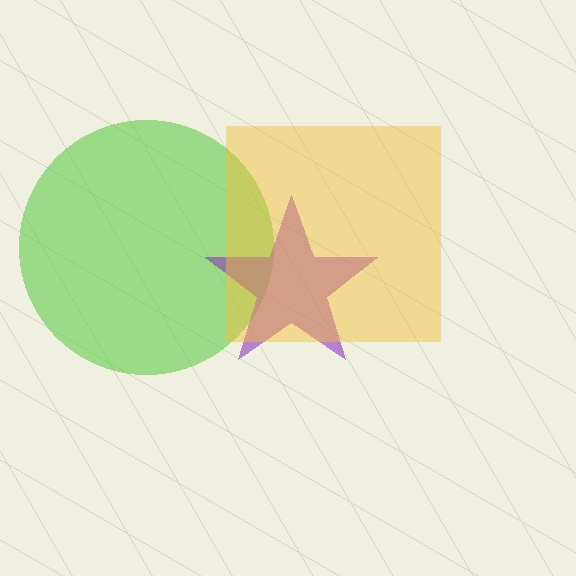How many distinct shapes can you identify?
There are 3 distinct shapes: a lime circle, a purple star, a yellow square.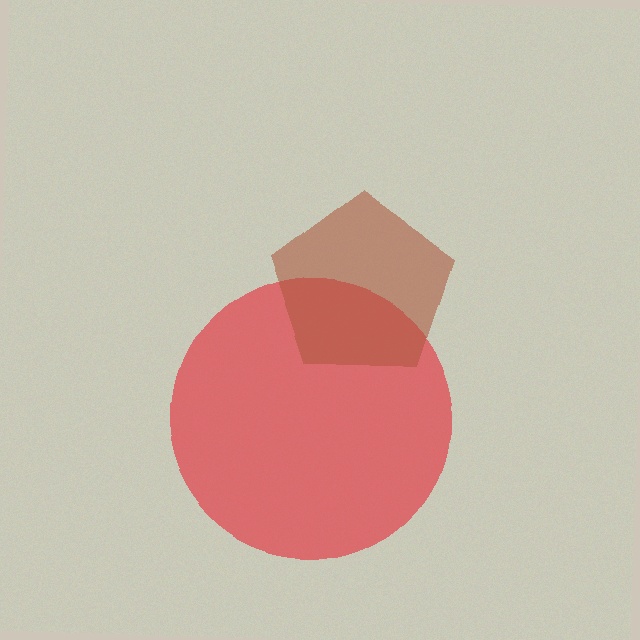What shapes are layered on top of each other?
The layered shapes are: a red circle, a brown pentagon.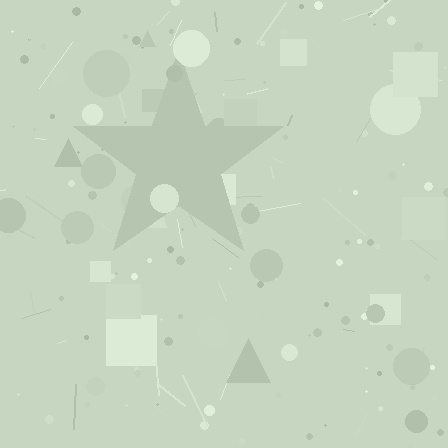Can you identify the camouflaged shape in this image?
The camouflaged shape is a star.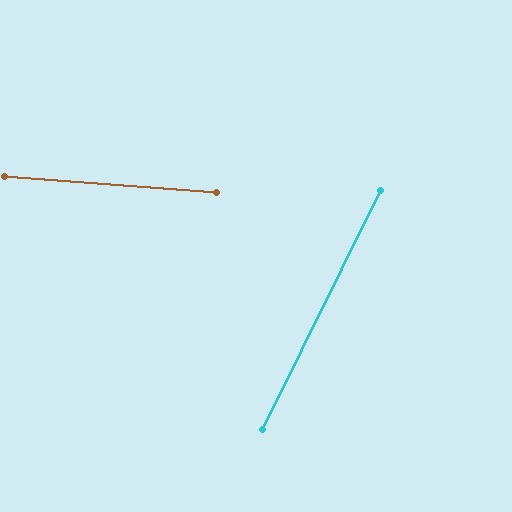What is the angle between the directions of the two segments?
Approximately 68 degrees.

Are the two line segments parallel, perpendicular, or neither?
Neither parallel nor perpendicular — they differ by about 68°.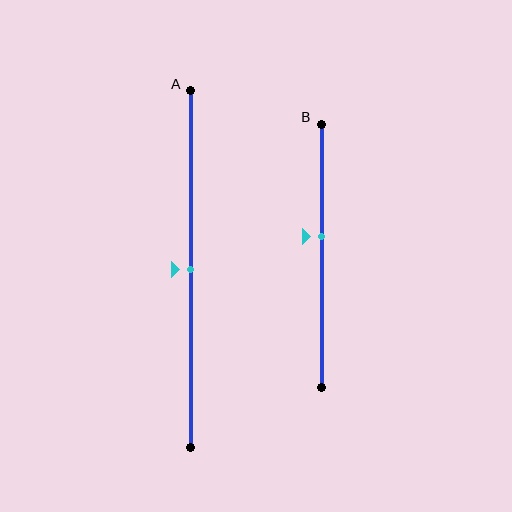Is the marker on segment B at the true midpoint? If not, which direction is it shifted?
No, the marker on segment B is shifted upward by about 7% of the segment length.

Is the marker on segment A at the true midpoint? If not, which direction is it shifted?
Yes, the marker on segment A is at the true midpoint.